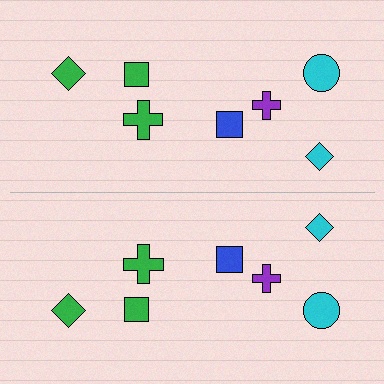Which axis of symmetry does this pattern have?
The pattern has a horizontal axis of symmetry running through the center of the image.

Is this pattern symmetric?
Yes, this pattern has bilateral (reflection) symmetry.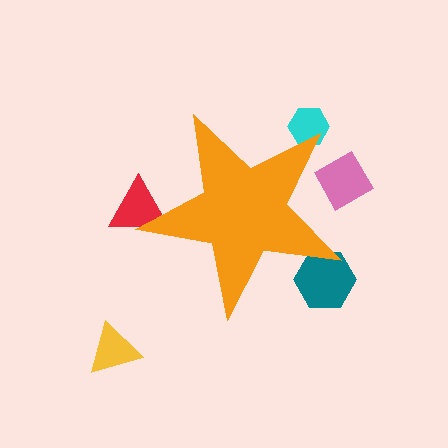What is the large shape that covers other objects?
An orange star.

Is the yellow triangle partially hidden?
No, the yellow triangle is fully visible.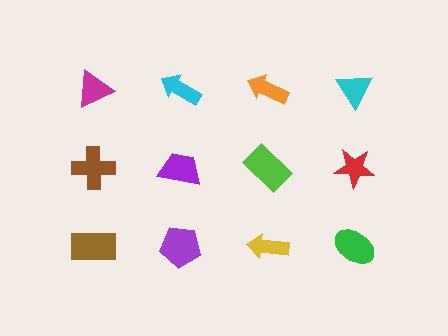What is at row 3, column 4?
A green ellipse.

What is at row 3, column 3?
A yellow arrow.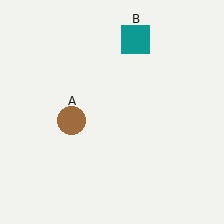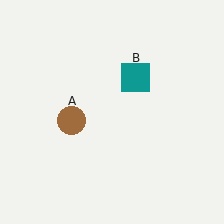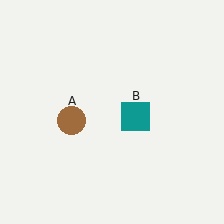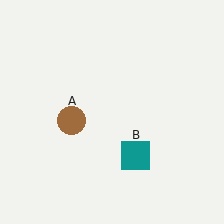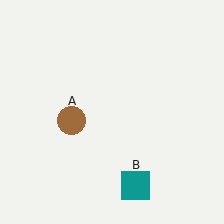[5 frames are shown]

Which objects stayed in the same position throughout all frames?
Brown circle (object A) remained stationary.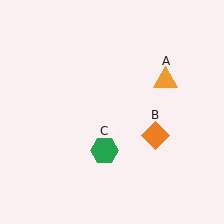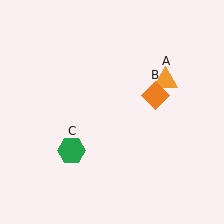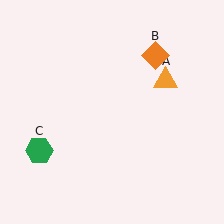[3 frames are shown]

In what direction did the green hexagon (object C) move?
The green hexagon (object C) moved left.